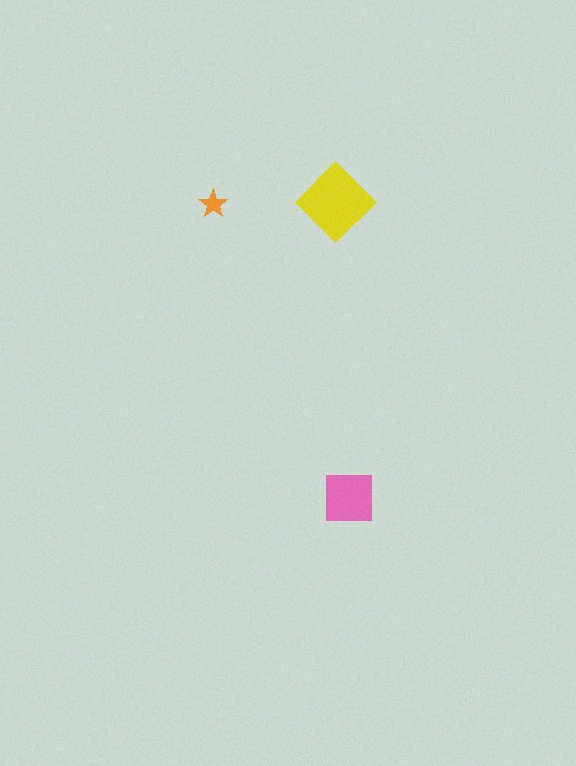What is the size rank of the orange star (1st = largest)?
3rd.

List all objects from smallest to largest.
The orange star, the pink square, the yellow diamond.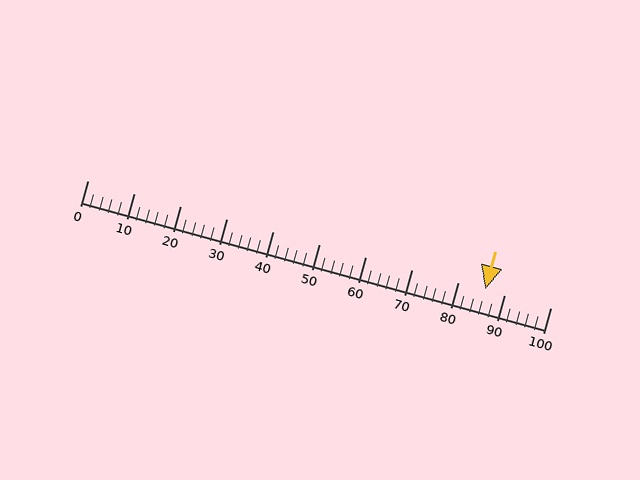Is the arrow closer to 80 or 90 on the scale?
The arrow is closer to 90.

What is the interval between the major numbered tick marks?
The major tick marks are spaced 10 units apart.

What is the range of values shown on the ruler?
The ruler shows values from 0 to 100.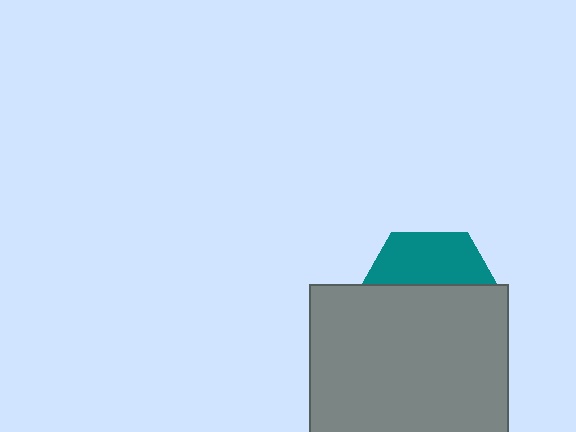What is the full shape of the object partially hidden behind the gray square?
The partially hidden object is a teal hexagon.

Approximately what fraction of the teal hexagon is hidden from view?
Roughly 63% of the teal hexagon is hidden behind the gray square.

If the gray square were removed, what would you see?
You would see the complete teal hexagon.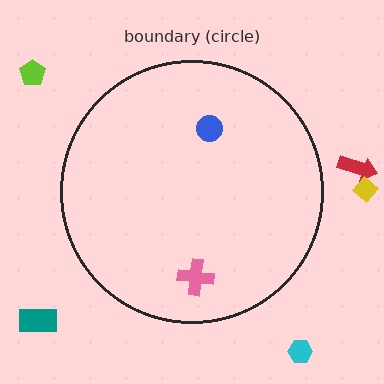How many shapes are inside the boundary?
2 inside, 5 outside.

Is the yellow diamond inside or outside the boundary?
Outside.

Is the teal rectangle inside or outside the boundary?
Outside.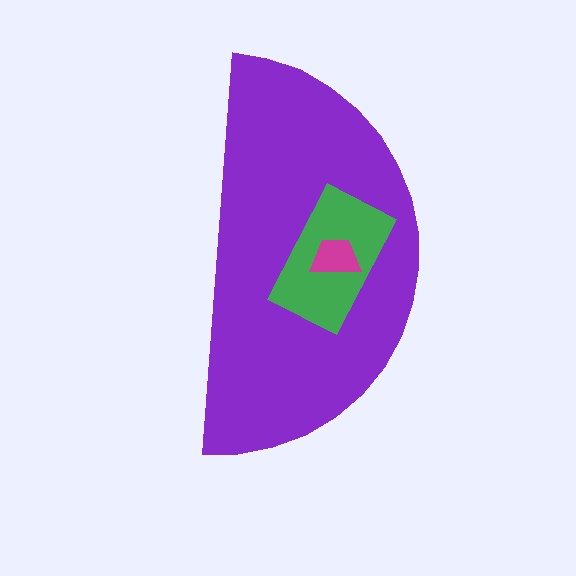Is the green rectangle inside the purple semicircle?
Yes.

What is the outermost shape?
The purple semicircle.